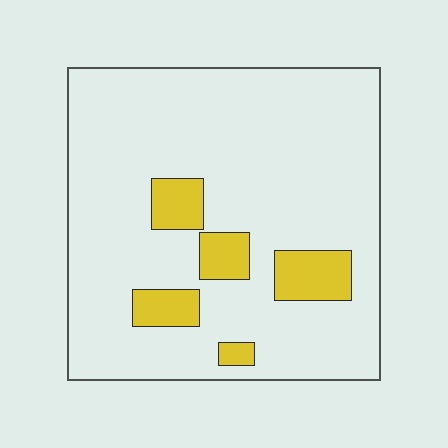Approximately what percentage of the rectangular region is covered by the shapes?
Approximately 15%.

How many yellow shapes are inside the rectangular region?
5.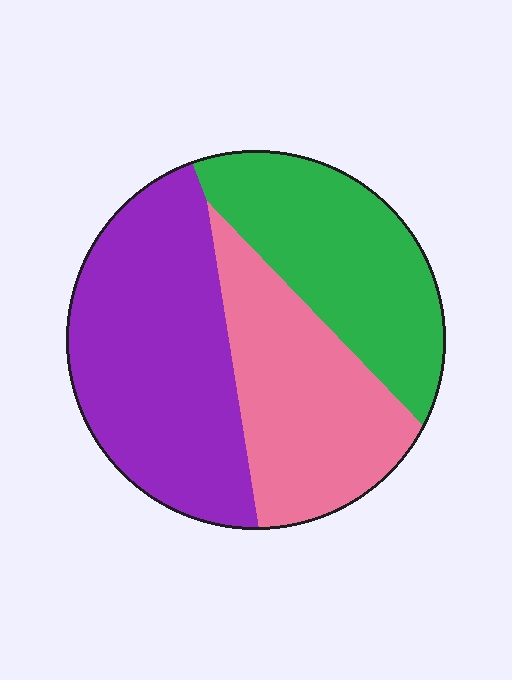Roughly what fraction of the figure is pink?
Pink covers 30% of the figure.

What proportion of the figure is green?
Green covers roughly 30% of the figure.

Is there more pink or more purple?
Purple.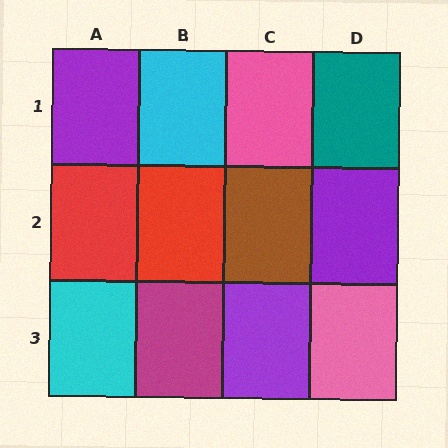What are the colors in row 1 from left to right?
Purple, cyan, pink, teal.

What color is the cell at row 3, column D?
Pink.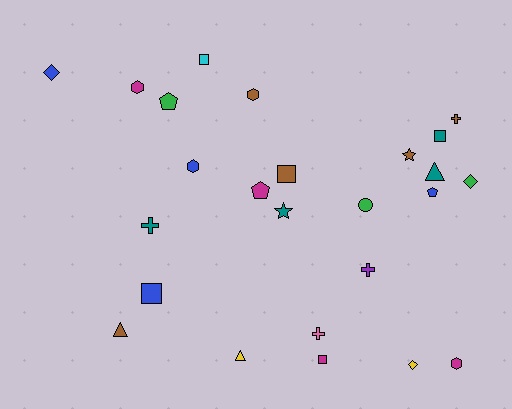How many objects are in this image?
There are 25 objects.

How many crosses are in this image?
There are 4 crosses.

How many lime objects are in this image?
There are no lime objects.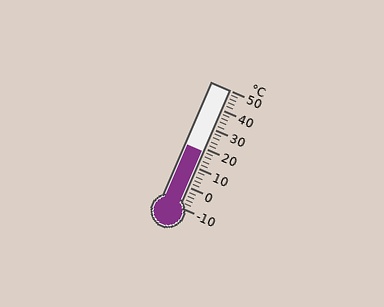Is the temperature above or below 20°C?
The temperature is below 20°C.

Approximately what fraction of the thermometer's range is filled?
The thermometer is filled to approximately 45% of its range.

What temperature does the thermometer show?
The thermometer shows approximately 18°C.